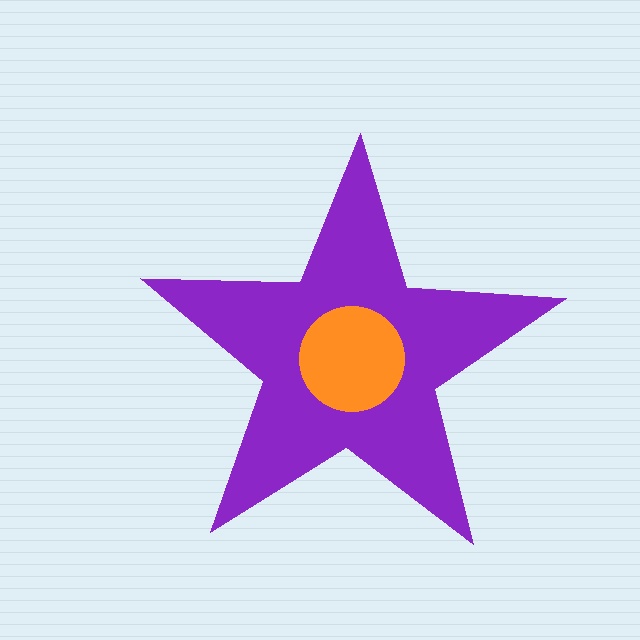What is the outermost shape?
The purple star.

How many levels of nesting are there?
2.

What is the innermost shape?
The orange circle.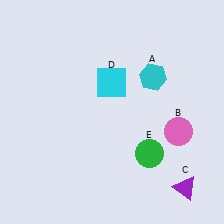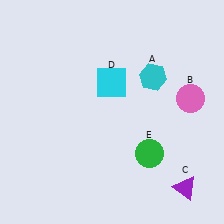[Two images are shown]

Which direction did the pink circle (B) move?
The pink circle (B) moved up.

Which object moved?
The pink circle (B) moved up.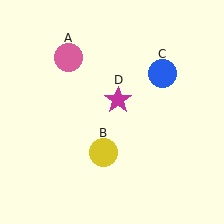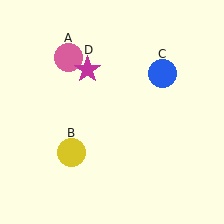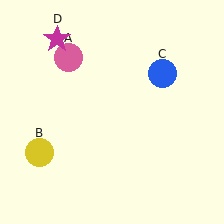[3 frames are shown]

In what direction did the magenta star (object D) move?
The magenta star (object D) moved up and to the left.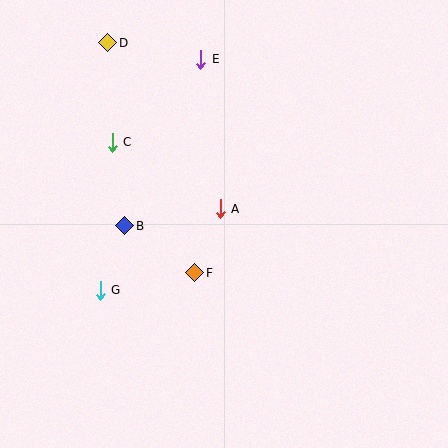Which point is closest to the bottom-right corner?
Point F is closest to the bottom-right corner.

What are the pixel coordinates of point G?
Point G is at (100, 290).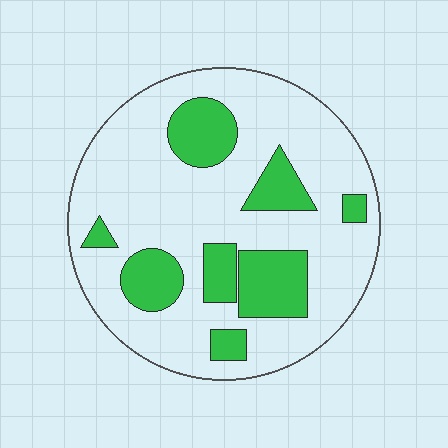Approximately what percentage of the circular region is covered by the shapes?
Approximately 25%.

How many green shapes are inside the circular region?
8.